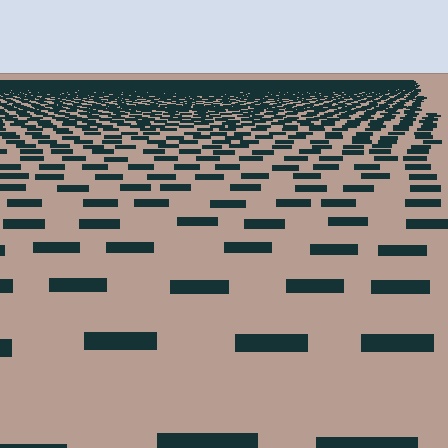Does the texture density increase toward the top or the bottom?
Density increases toward the top.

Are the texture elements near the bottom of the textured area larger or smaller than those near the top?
Larger. Near the bottom, elements are closer to the viewer and appear at a bigger on-screen size.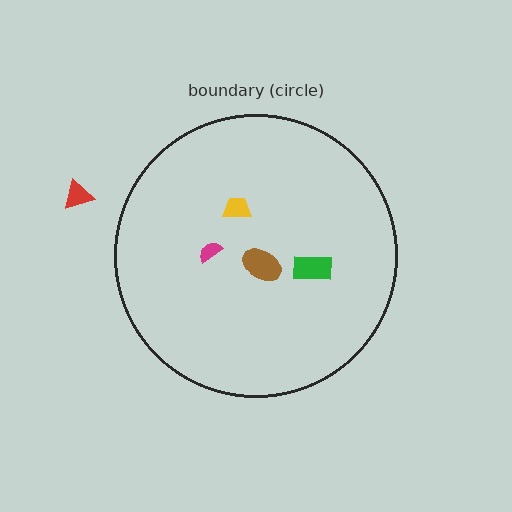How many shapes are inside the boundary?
4 inside, 1 outside.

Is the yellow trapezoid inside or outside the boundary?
Inside.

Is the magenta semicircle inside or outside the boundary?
Inside.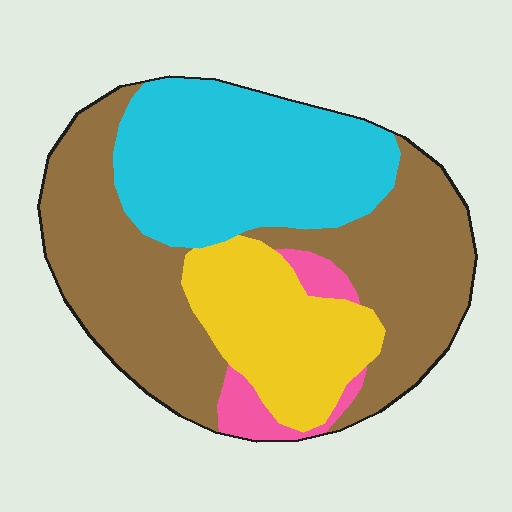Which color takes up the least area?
Pink, at roughly 5%.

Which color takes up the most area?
Brown, at roughly 45%.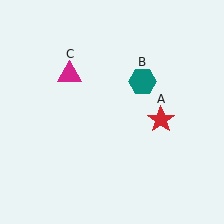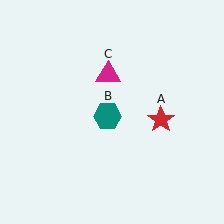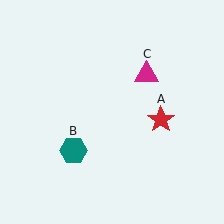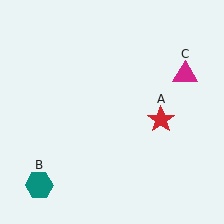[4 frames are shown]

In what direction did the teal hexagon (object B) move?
The teal hexagon (object B) moved down and to the left.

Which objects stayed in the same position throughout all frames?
Red star (object A) remained stationary.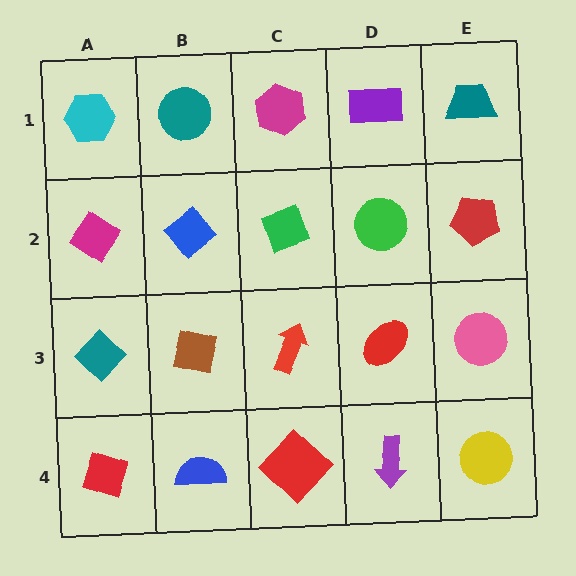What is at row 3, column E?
A pink circle.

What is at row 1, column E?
A teal trapezoid.